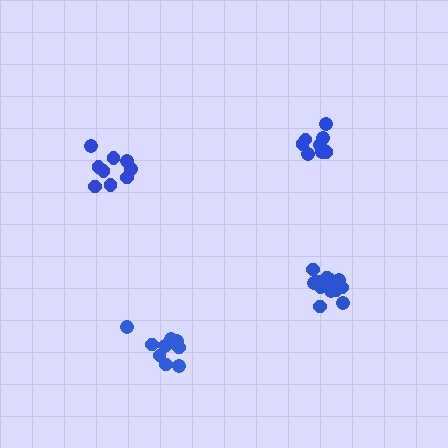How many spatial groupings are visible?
There are 4 spatial groupings.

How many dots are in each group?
Group 1: 13 dots, Group 2: 10 dots, Group 3: 9 dots, Group 4: 9 dots (41 total).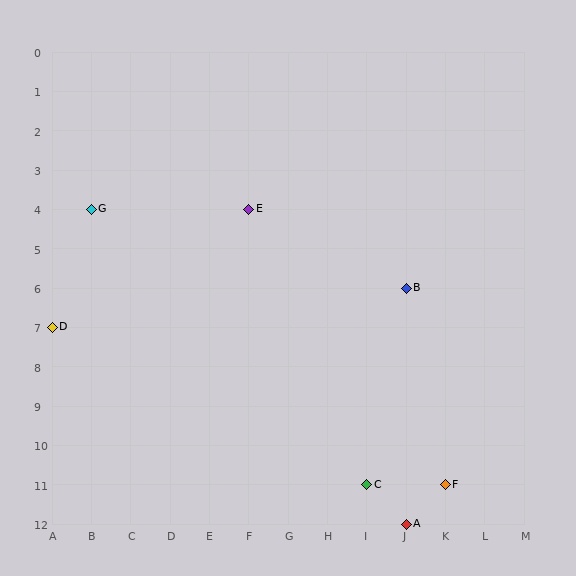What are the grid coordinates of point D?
Point D is at grid coordinates (A, 7).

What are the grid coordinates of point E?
Point E is at grid coordinates (F, 4).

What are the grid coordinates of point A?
Point A is at grid coordinates (J, 12).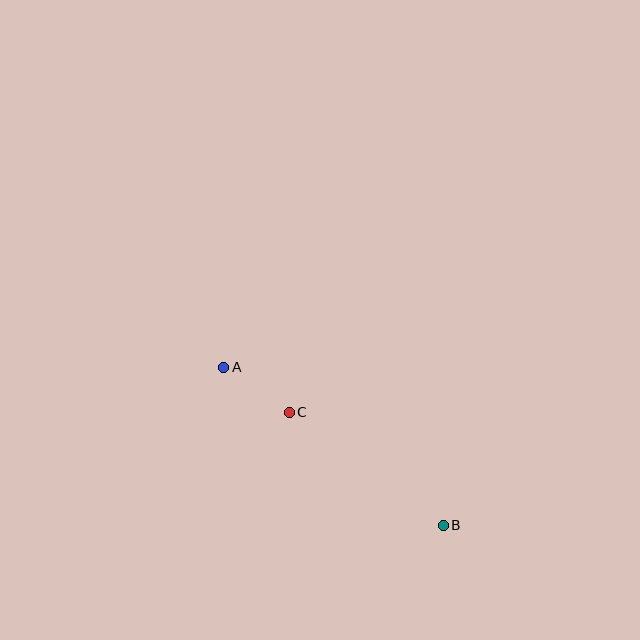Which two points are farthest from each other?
Points A and B are farthest from each other.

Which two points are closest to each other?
Points A and C are closest to each other.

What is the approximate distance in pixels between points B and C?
The distance between B and C is approximately 191 pixels.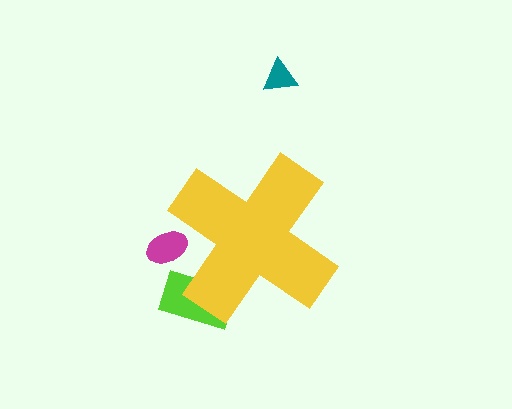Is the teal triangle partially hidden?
No, the teal triangle is fully visible.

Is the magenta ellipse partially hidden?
Yes, the magenta ellipse is partially hidden behind the yellow cross.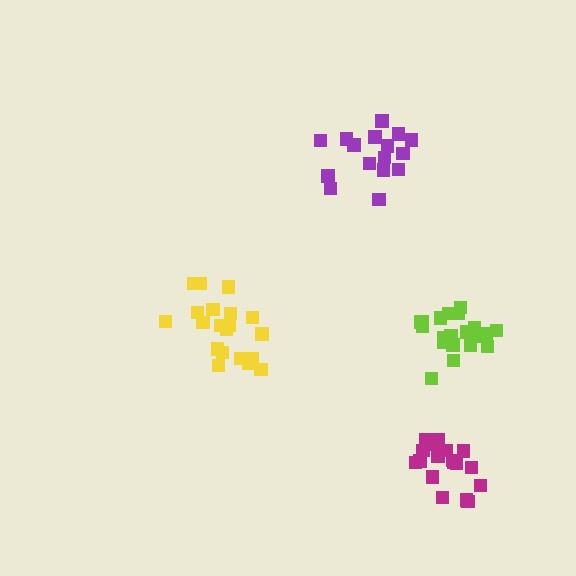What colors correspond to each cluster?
The clusters are colored: purple, lime, yellow, magenta.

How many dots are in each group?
Group 1: 17 dots, Group 2: 20 dots, Group 3: 20 dots, Group 4: 19 dots (76 total).